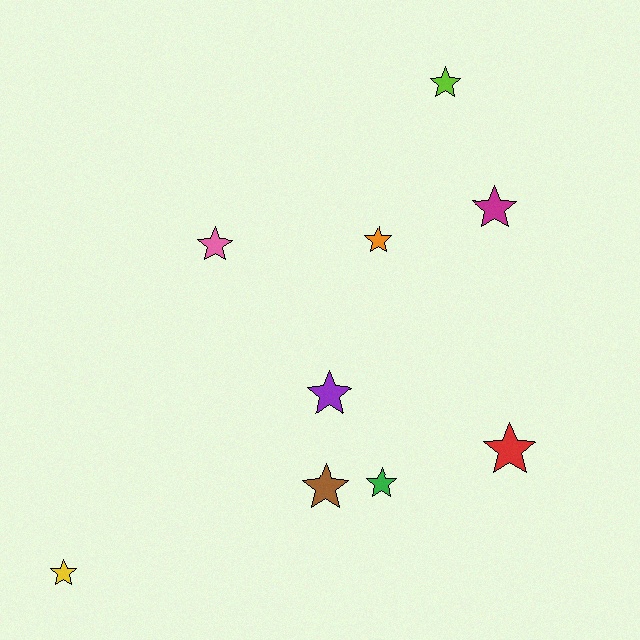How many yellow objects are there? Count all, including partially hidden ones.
There is 1 yellow object.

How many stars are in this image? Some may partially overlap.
There are 9 stars.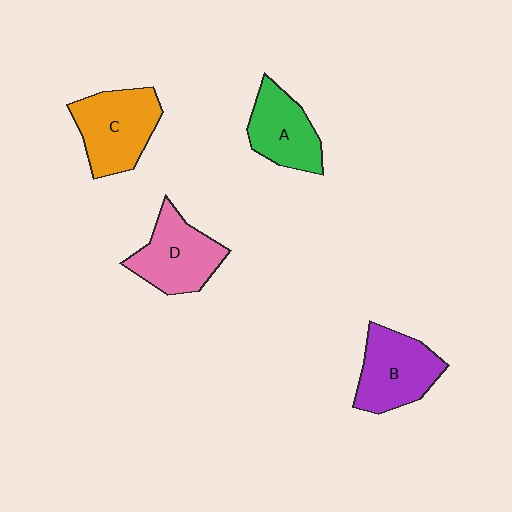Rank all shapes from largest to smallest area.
From largest to smallest: C (orange), B (purple), D (pink), A (green).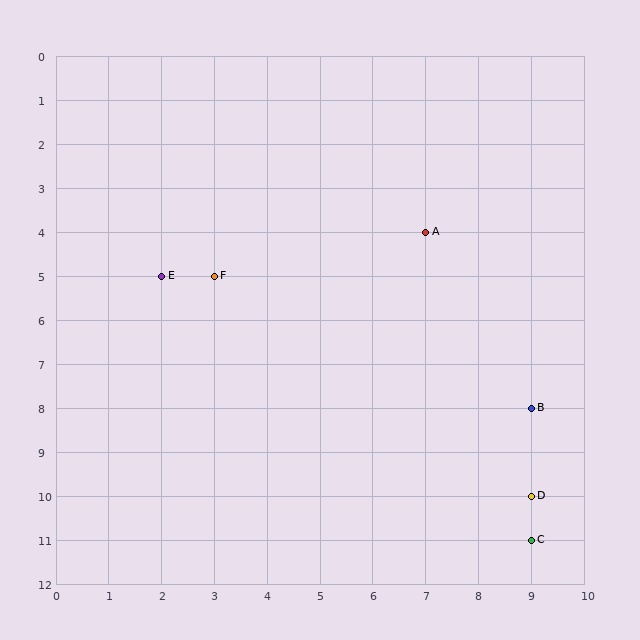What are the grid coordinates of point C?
Point C is at grid coordinates (9, 11).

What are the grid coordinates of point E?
Point E is at grid coordinates (2, 5).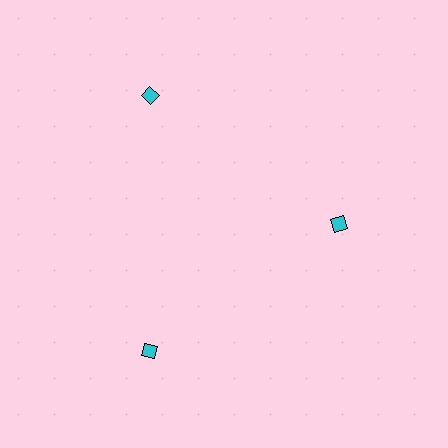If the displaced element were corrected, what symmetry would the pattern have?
It would have 3-fold rotational symmetry — the pattern would map onto itself every 120 degrees.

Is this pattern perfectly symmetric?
No. The 3 cyan diamonds are arranged in a ring, but one element near the 3 o'clock position is pulled inward toward the center, breaking the 3-fold rotational symmetry.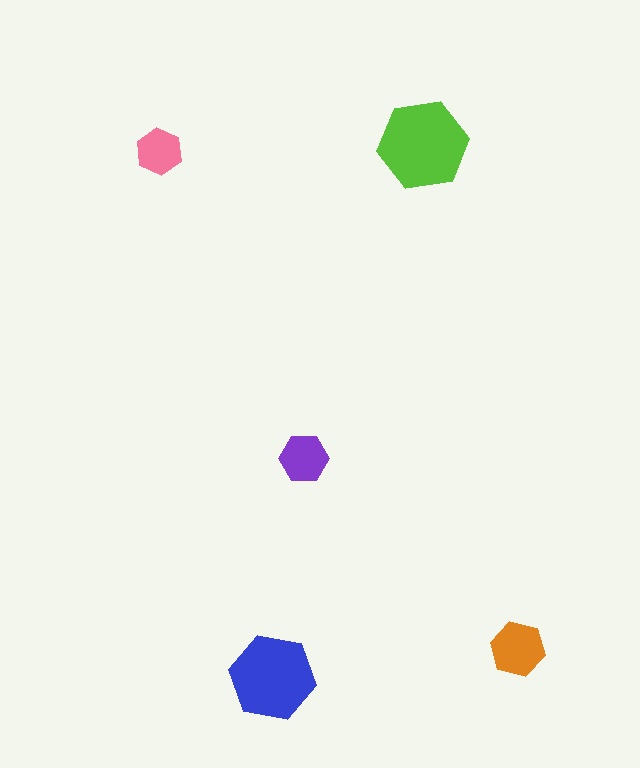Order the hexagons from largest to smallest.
the lime one, the blue one, the orange one, the purple one, the pink one.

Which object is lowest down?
The blue hexagon is bottommost.